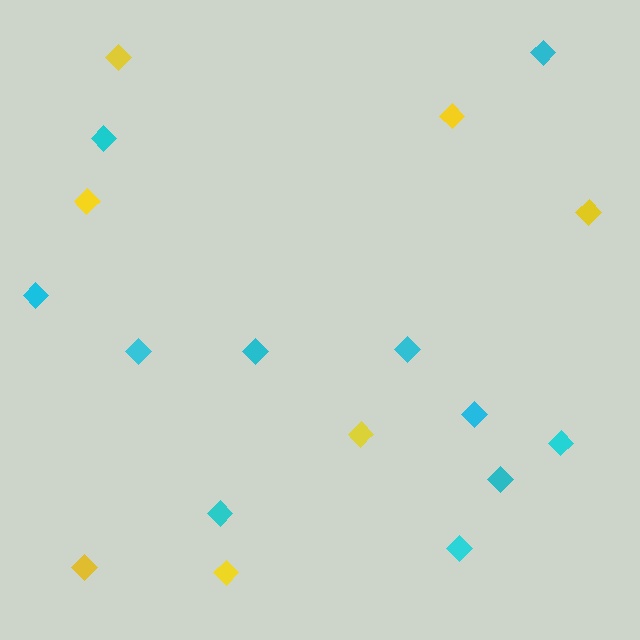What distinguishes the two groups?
There are 2 groups: one group of yellow diamonds (7) and one group of cyan diamonds (11).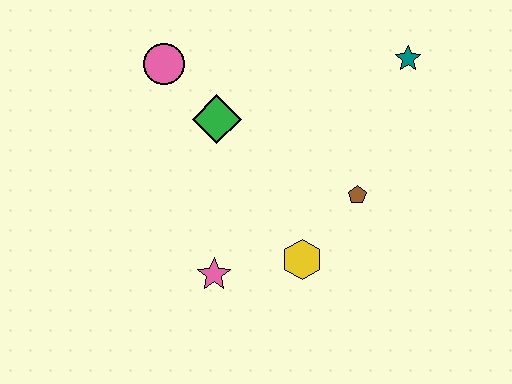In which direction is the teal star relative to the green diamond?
The teal star is to the right of the green diamond.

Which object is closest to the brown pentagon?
The yellow hexagon is closest to the brown pentagon.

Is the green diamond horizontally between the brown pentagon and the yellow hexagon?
No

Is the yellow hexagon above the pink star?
Yes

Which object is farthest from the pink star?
The teal star is farthest from the pink star.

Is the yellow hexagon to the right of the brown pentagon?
No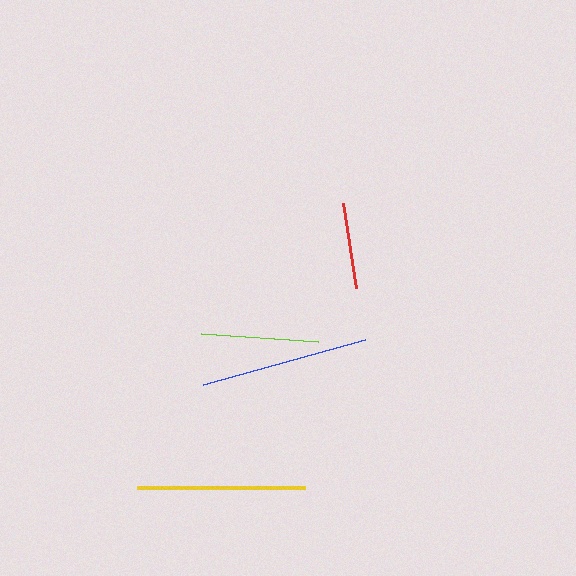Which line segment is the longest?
The blue line is the longest at approximately 168 pixels.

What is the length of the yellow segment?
The yellow segment is approximately 168 pixels long.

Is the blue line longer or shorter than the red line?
The blue line is longer than the red line.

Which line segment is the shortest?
The red line is the shortest at approximately 86 pixels.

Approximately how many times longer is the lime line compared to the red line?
The lime line is approximately 1.4 times the length of the red line.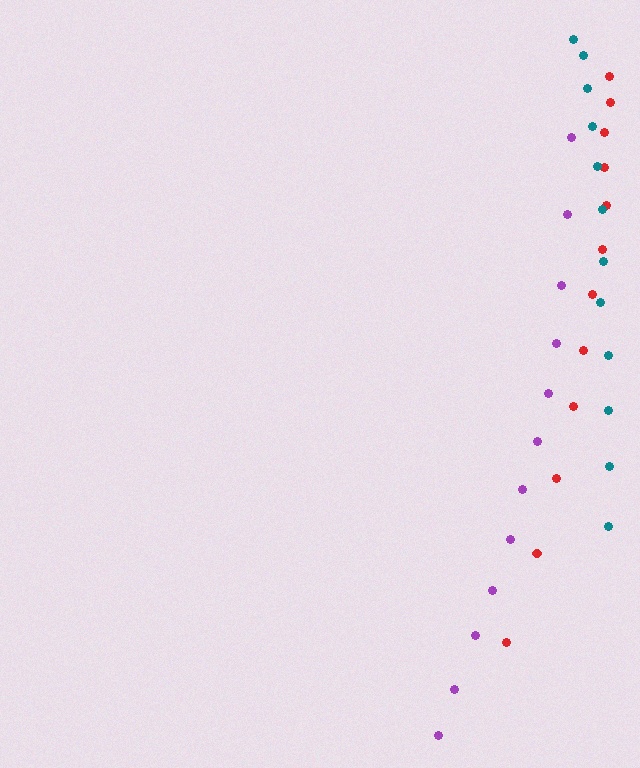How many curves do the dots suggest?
There are 3 distinct paths.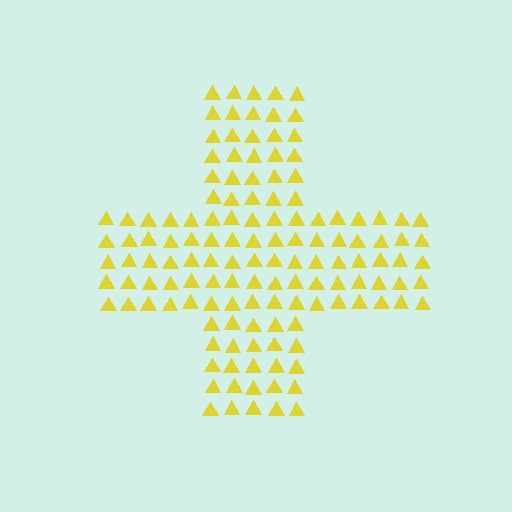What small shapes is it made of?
It is made of small triangles.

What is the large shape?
The large shape is a cross.